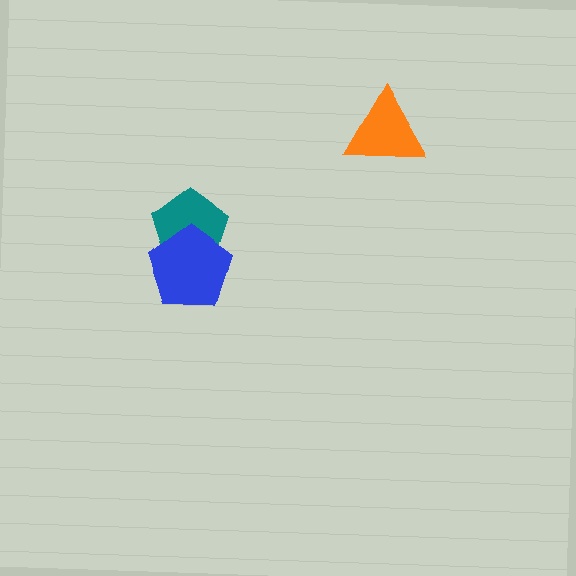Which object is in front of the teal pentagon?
The blue pentagon is in front of the teal pentagon.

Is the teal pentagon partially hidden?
Yes, it is partially covered by another shape.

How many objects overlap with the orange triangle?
0 objects overlap with the orange triangle.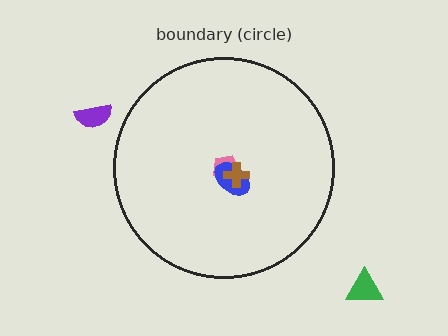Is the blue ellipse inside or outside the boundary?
Inside.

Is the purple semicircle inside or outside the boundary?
Outside.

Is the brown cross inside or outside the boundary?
Inside.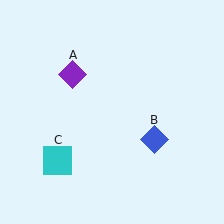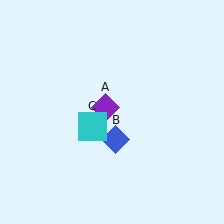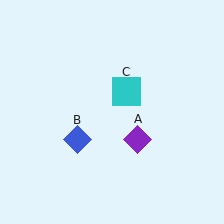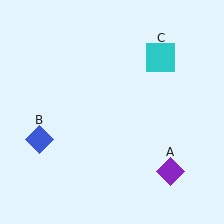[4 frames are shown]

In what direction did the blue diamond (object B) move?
The blue diamond (object B) moved left.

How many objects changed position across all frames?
3 objects changed position: purple diamond (object A), blue diamond (object B), cyan square (object C).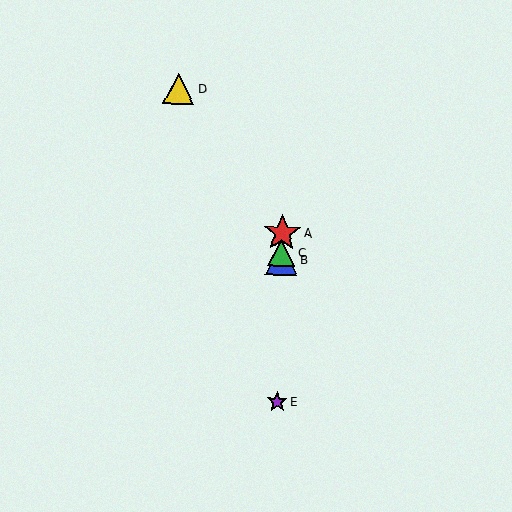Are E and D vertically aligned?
No, E is at x≈277 and D is at x≈179.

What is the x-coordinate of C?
Object C is at x≈281.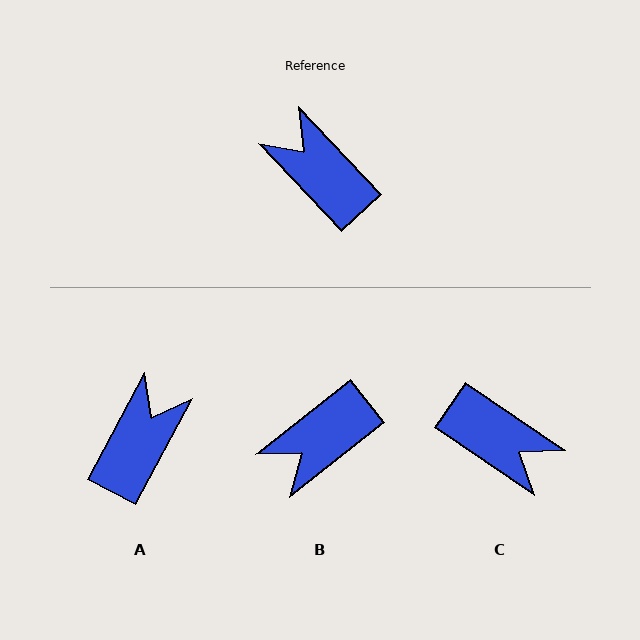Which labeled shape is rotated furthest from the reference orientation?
C, about 167 degrees away.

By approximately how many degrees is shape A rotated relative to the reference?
Approximately 71 degrees clockwise.